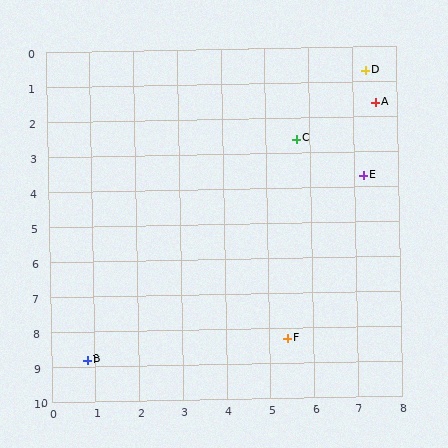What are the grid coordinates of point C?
Point C is at approximately (5.7, 2.6).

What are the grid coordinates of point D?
Point D is at approximately (7.3, 0.7).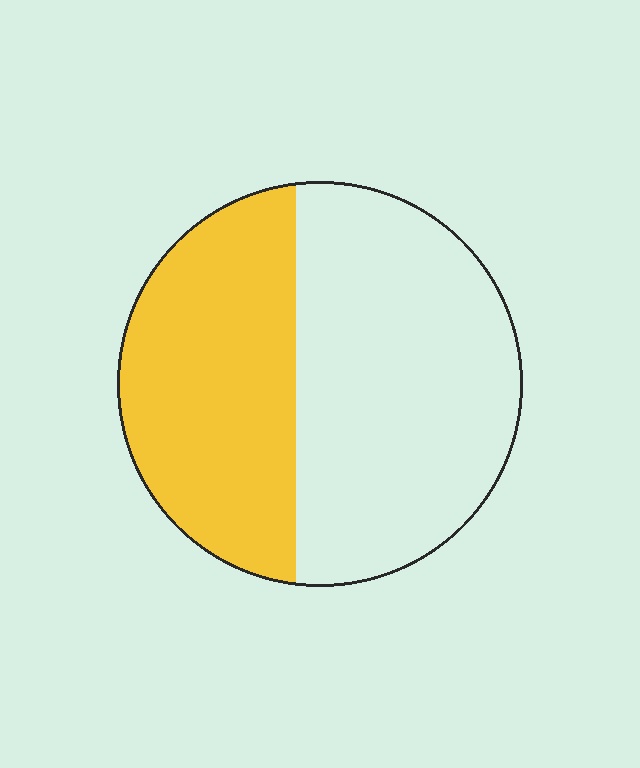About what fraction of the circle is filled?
About two fifths (2/5).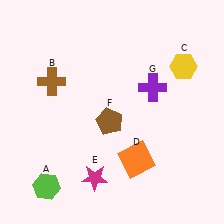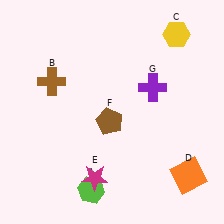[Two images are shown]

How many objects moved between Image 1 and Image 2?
3 objects moved between the two images.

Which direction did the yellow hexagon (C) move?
The yellow hexagon (C) moved up.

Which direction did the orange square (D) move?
The orange square (D) moved right.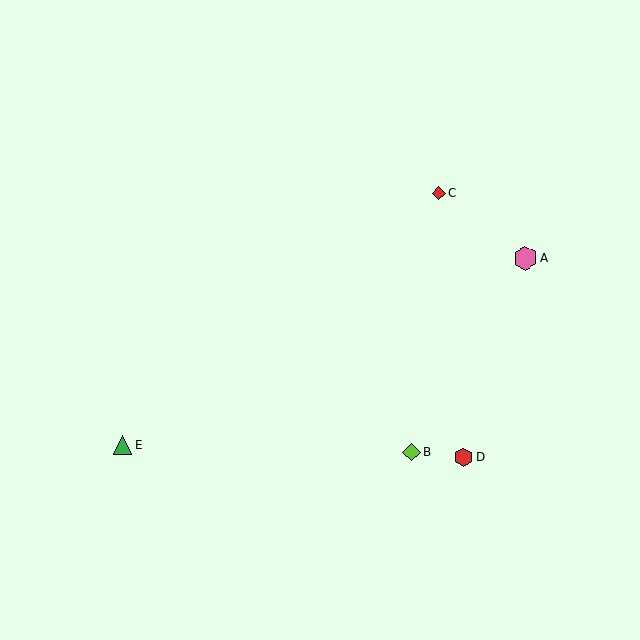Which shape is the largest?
The pink hexagon (labeled A) is the largest.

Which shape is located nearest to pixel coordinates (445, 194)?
The red diamond (labeled C) at (439, 193) is nearest to that location.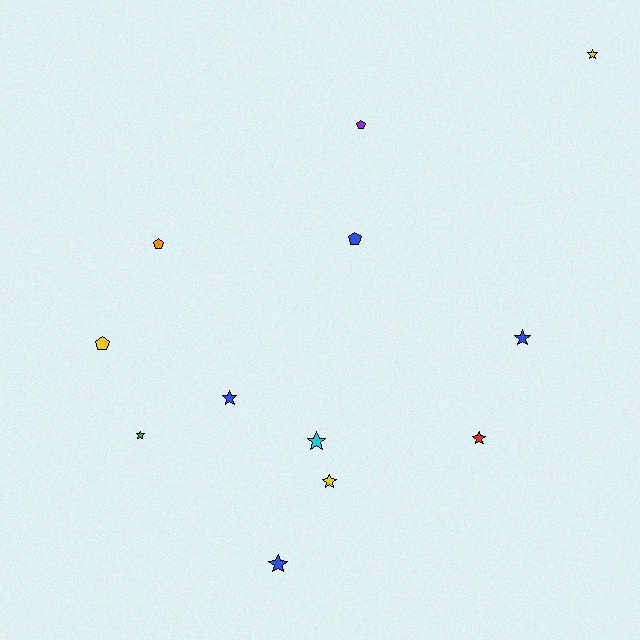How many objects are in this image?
There are 12 objects.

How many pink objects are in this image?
There are no pink objects.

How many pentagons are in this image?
There are 4 pentagons.